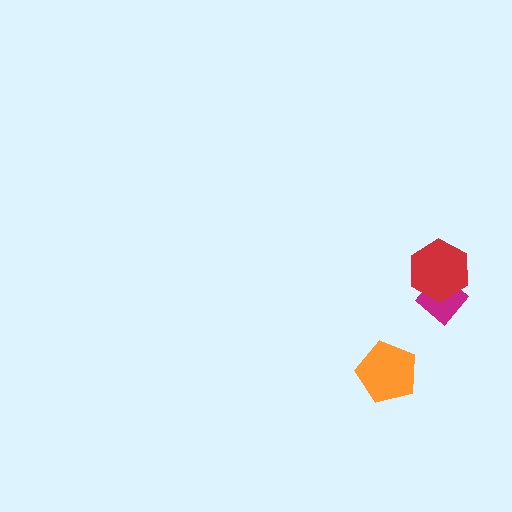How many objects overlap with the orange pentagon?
0 objects overlap with the orange pentagon.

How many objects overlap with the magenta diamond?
1 object overlaps with the magenta diamond.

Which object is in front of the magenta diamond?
The red hexagon is in front of the magenta diamond.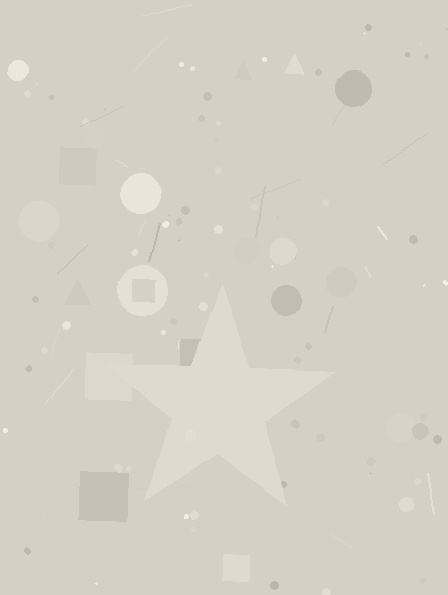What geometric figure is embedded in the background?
A star is embedded in the background.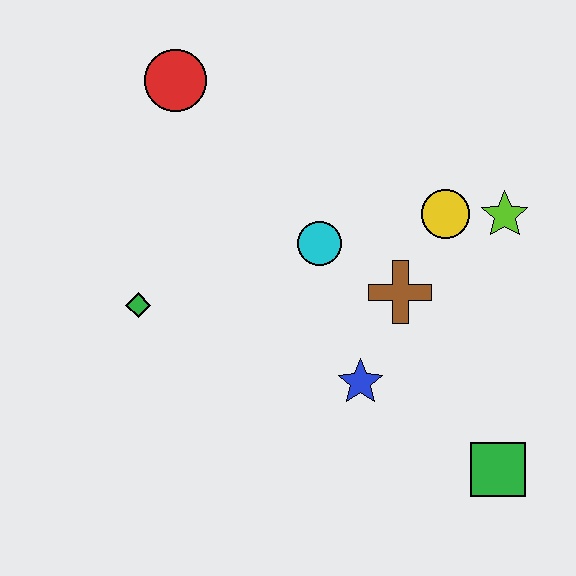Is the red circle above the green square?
Yes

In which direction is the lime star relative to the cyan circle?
The lime star is to the right of the cyan circle.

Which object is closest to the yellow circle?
The lime star is closest to the yellow circle.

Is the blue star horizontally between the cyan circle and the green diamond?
No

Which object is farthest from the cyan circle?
The green square is farthest from the cyan circle.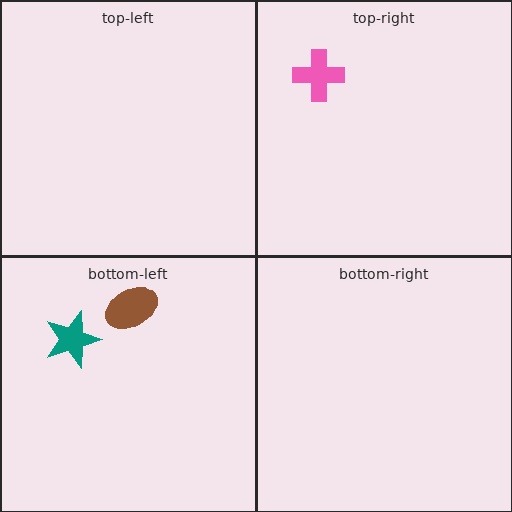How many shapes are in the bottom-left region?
2.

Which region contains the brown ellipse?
The bottom-left region.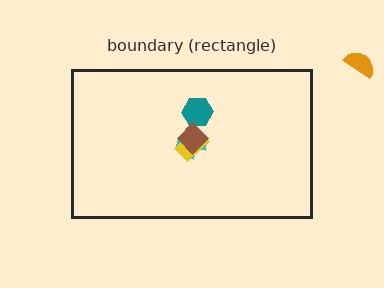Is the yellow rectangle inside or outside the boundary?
Inside.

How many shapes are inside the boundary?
4 inside, 1 outside.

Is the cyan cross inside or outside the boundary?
Inside.